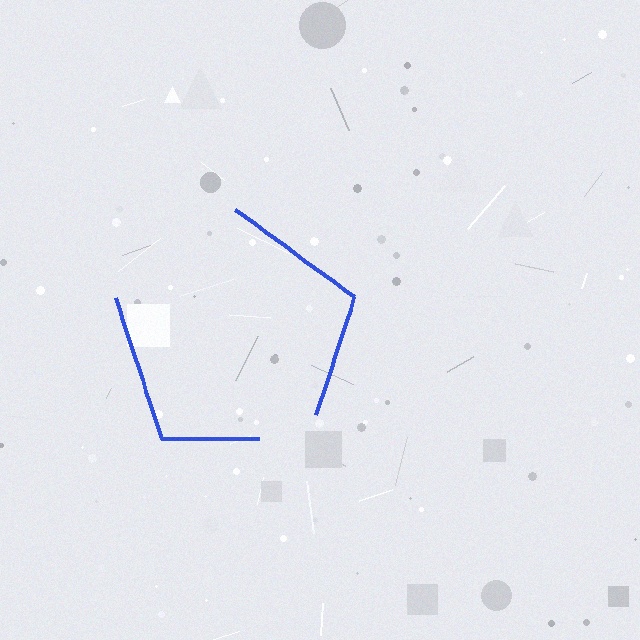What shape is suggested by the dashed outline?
The dashed outline suggests a pentagon.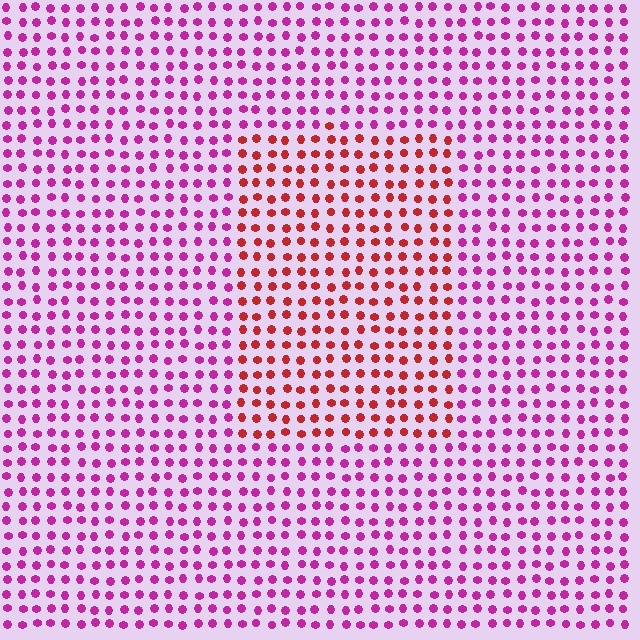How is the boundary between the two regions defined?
The boundary is defined purely by a slight shift in hue (about 45 degrees). Spacing, size, and orientation are identical on both sides.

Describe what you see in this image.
The image is filled with small magenta elements in a uniform arrangement. A rectangle-shaped region is visible where the elements are tinted to a slightly different hue, forming a subtle color boundary.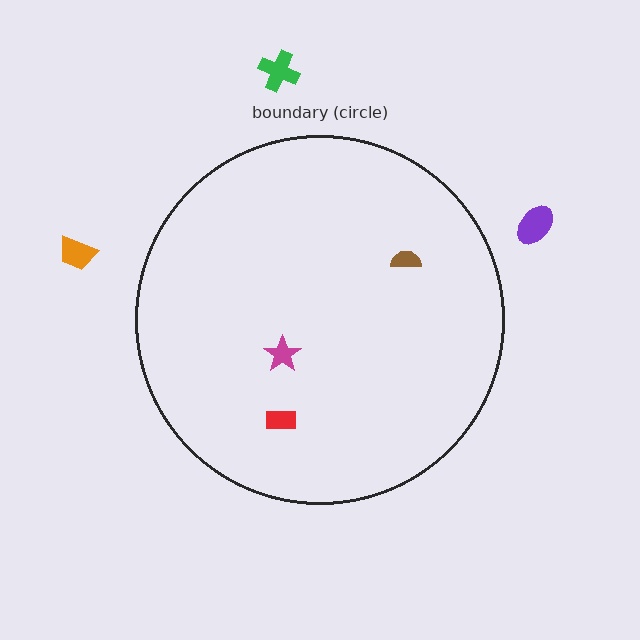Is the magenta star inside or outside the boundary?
Inside.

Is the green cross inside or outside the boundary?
Outside.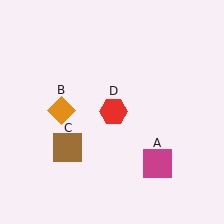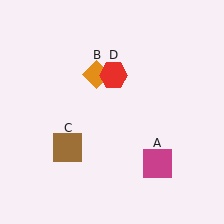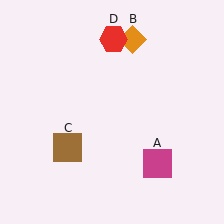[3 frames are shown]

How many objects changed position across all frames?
2 objects changed position: orange diamond (object B), red hexagon (object D).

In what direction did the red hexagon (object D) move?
The red hexagon (object D) moved up.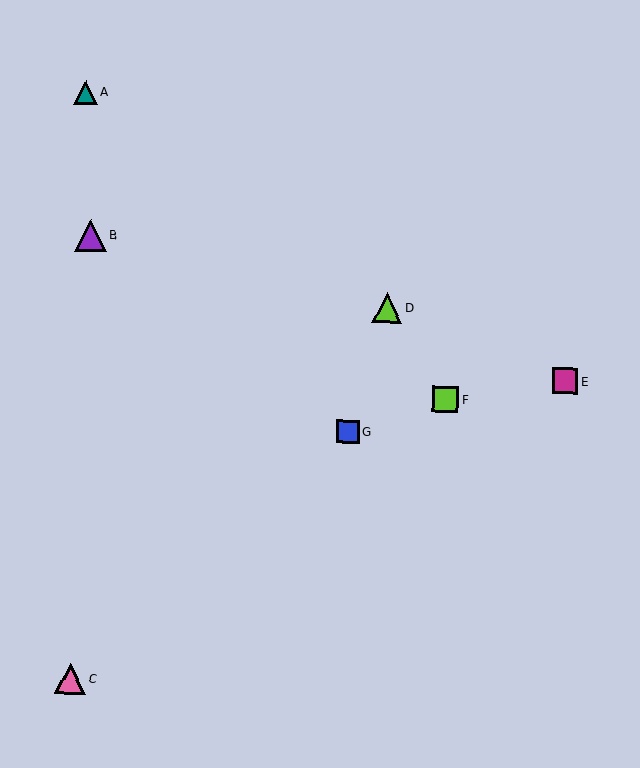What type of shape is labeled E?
Shape E is a magenta square.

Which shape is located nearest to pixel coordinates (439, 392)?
The lime square (labeled F) at (445, 399) is nearest to that location.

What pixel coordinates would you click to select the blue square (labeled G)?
Click at (348, 431) to select the blue square G.